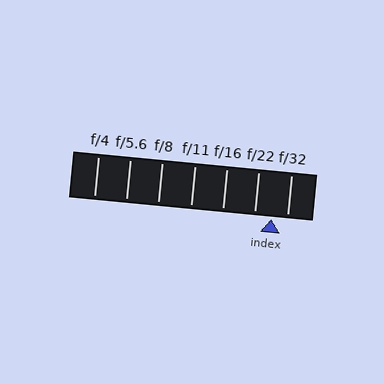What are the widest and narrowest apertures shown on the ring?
The widest aperture shown is f/4 and the narrowest is f/32.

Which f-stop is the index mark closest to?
The index mark is closest to f/32.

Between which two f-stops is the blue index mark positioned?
The index mark is between f/22 and f/32.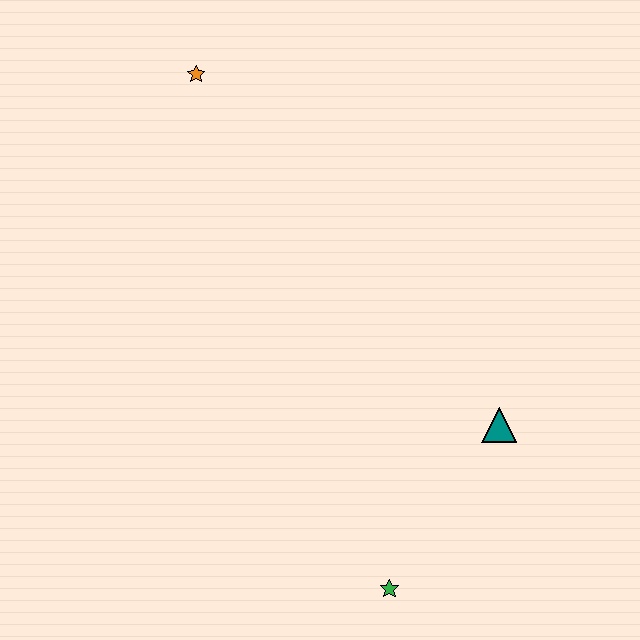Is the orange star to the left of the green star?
Yes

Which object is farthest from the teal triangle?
The orange star is farthest from the teal triangle.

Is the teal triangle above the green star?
Yes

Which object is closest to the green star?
The teal triangle is closest to the green star.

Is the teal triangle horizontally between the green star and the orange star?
No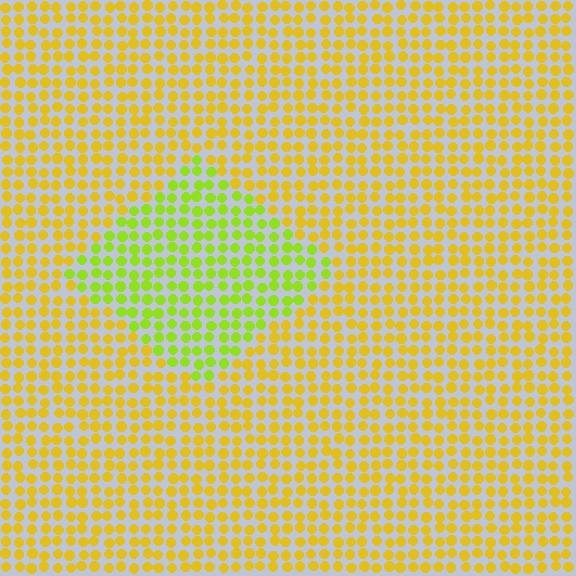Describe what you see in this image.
The image is filled with small yellow elements in a uniform arrangement. A diamond-shaped region is visible where the elements are tinted to a slightly different hue, forming a subtle color boundary.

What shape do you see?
I see a diamond.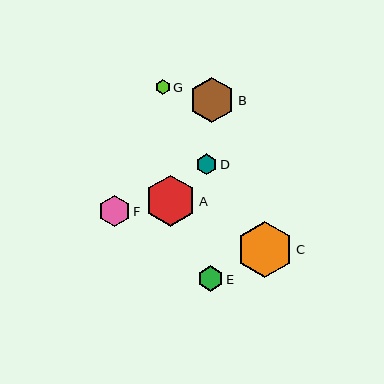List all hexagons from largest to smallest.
From largest to smallest: C, A, B, F, E, D, G.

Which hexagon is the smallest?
Hexagon G is the smallest with a size of approximately 15 pixels.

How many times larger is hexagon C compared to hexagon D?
Hexagon C is approximately 2.7 times the size of hexagon D.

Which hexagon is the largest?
Hexagon C is the largest with a size of approximately 56 pixels.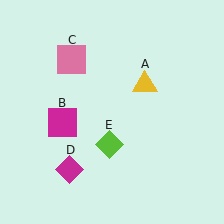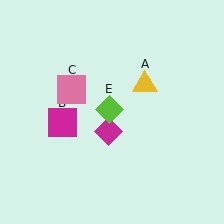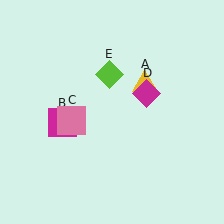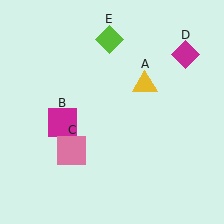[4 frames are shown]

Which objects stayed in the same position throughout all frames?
Yellow triangle (object A) and magenta square (object B) remained stationary.